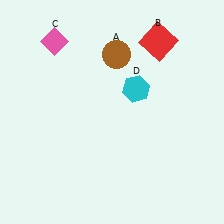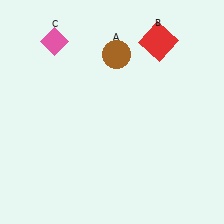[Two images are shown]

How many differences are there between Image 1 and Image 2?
There is 1 difference between the two images.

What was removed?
The cyan hexagon (D) was removed in Image 2.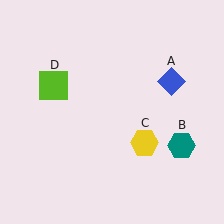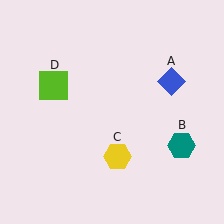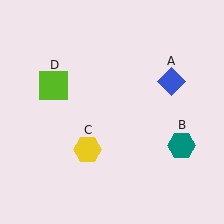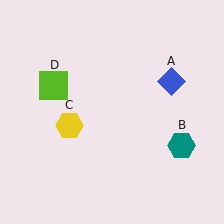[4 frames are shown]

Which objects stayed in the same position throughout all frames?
Blue diamond (object A) and teal hexagon (object B) and lime square (object D) remained stationary.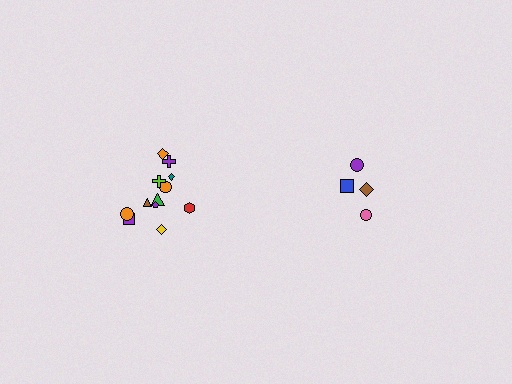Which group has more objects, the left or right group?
The left group.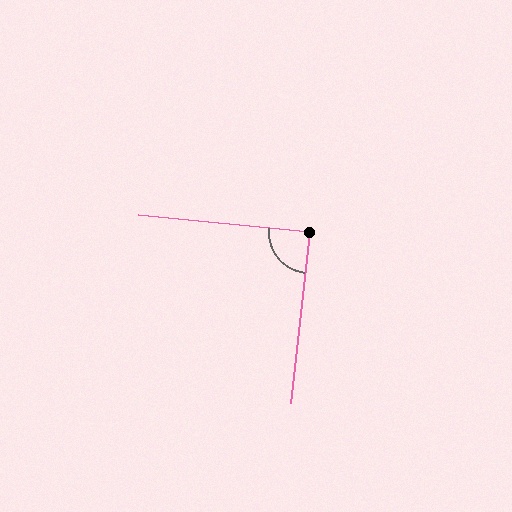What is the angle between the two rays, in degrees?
Approximately 89 degrees.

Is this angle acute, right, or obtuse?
It is approximately a right angle.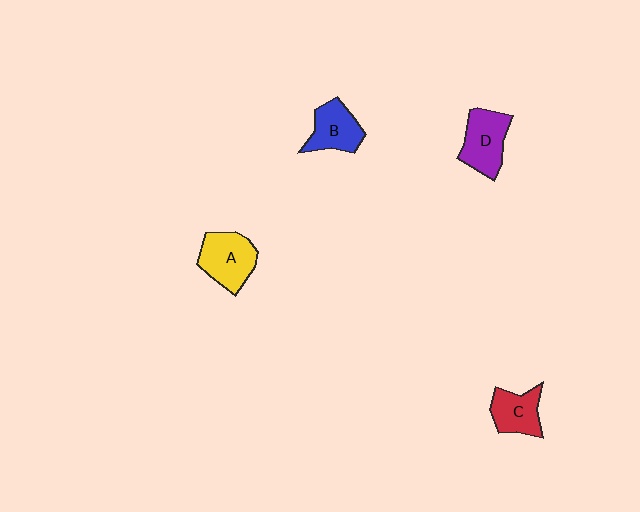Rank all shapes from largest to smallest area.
From largest to smallest: A (yellow), D (purple), B (blue), C (red).